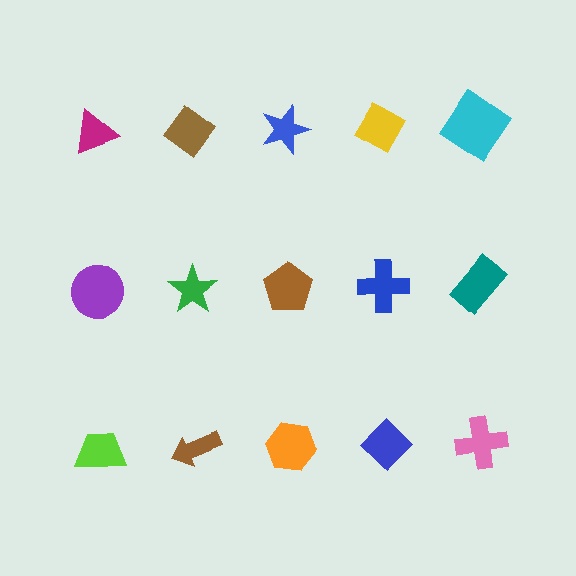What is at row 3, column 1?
A lime trapezoid.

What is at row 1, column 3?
A blue star.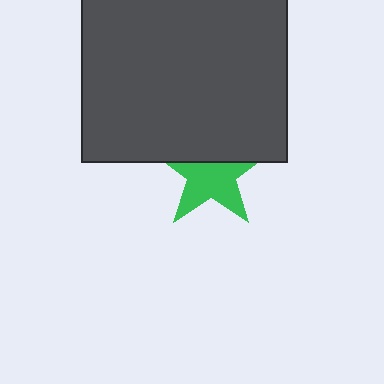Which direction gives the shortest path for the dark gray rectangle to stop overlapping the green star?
Moving up gives the shortest separation.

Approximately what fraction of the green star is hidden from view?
Roughly 40% of the green star is hidden behind the dark gray rectangle.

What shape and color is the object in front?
The object in front is a dark gray rectangle.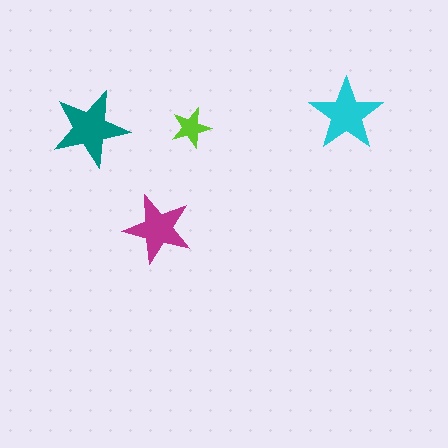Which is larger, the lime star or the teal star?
The teal one.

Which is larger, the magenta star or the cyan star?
The cyan one.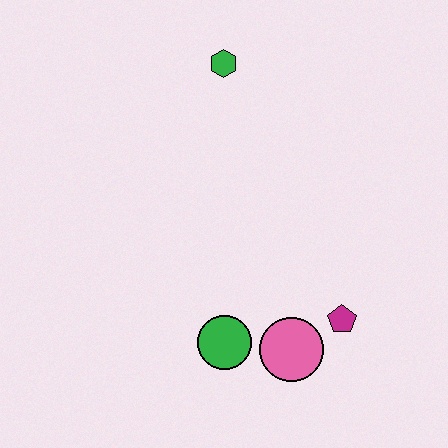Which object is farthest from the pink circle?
The green hexagon is farthest from the pink circle.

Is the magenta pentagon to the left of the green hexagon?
No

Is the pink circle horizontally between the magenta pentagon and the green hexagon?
Yes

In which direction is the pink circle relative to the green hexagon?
The pink circle is below the green hexagon.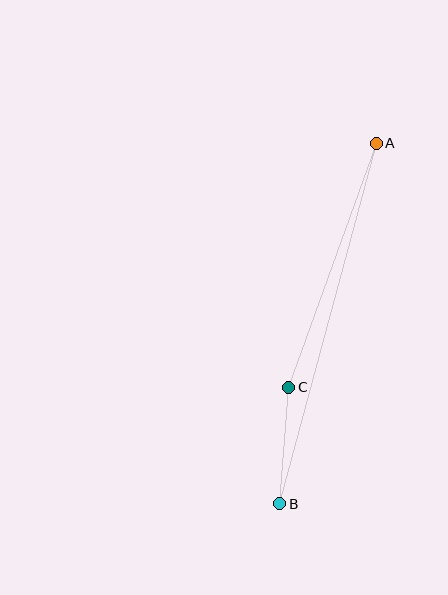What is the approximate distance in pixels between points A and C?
The distance between A and C is approximately 259 pixels.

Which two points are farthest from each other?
Points A and B are farthest from each other.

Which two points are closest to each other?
Points B and C are closest to each other.